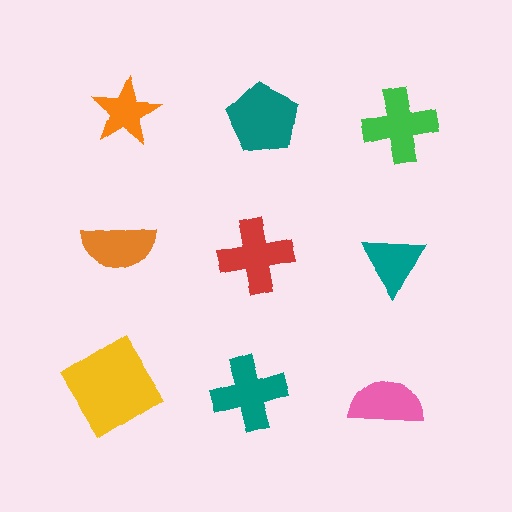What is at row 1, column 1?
An orange star.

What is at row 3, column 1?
A yellow diamond.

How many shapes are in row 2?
3 shapes.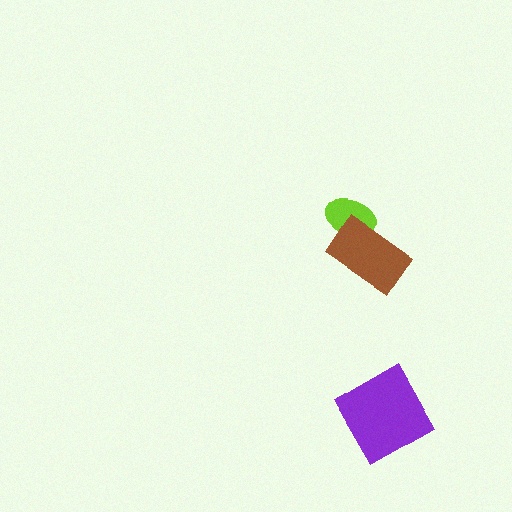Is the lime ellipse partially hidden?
Yes, it is partially covered by another shape.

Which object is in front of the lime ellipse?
The brown rectangle is in front of the lime ellipse.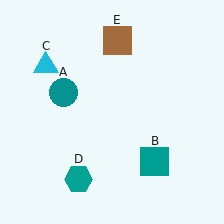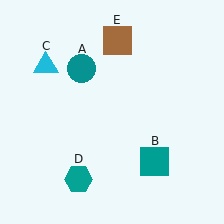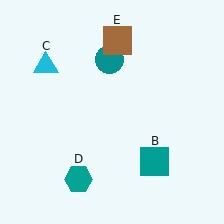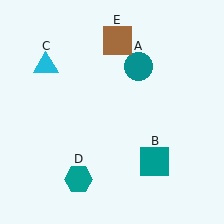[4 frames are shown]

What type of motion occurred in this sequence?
The teal circle (object A) rotated clockwise around the center of the scene.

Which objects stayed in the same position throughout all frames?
Teal square (object B) and cyan triangle (object C) and teal hexagon (object D) and brown square (object E) remained stationary.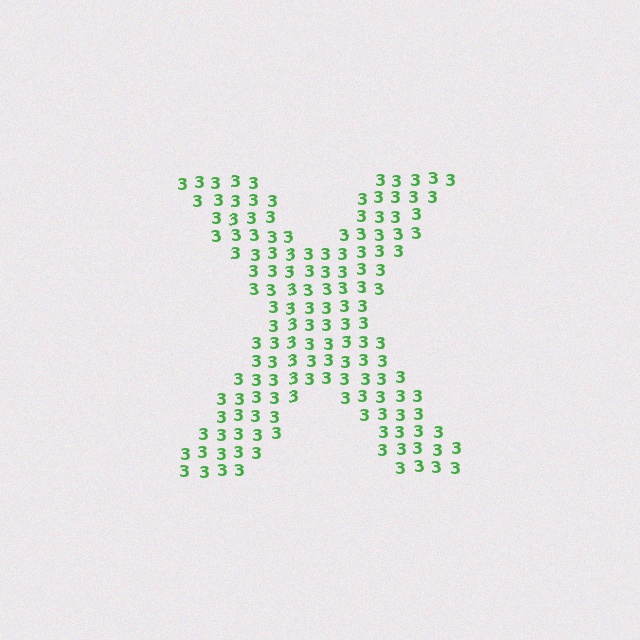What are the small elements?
The small elements are digit 3's.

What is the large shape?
The large shape is the letter X.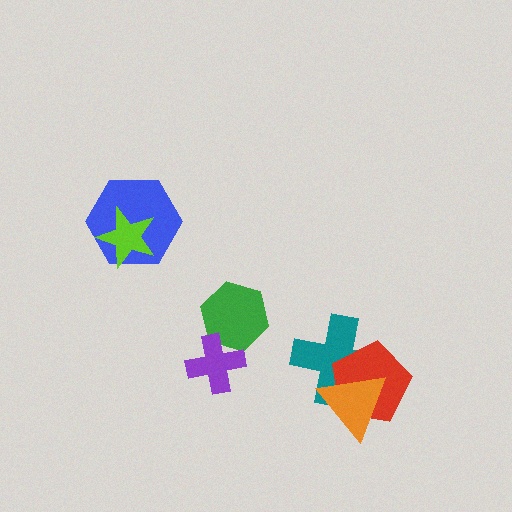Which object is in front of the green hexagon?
The purple cross is in front of the green hexagon.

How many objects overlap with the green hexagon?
1 object overlaps with the green hexagon.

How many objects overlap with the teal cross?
2 objects overlap with the teal cross.